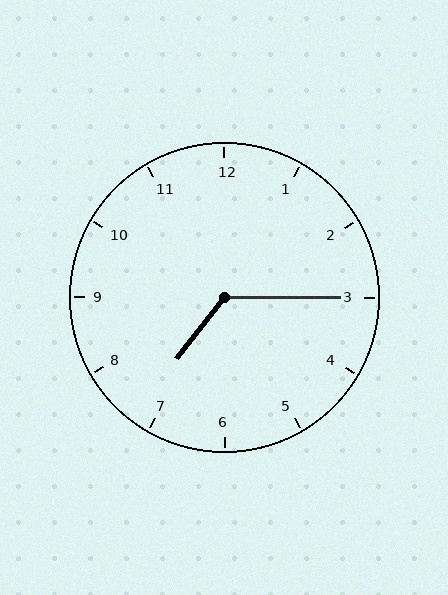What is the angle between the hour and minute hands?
Approximately 128 degrees.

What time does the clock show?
7:15.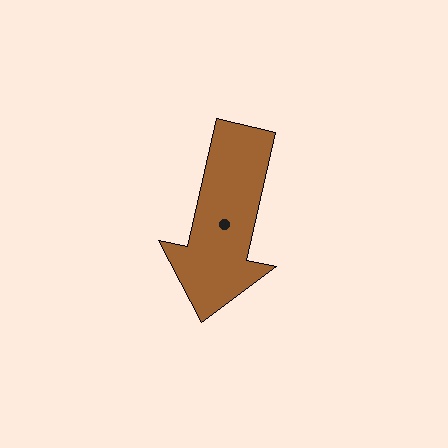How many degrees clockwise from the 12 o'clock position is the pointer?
Approximately 193 degrees.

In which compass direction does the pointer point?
South.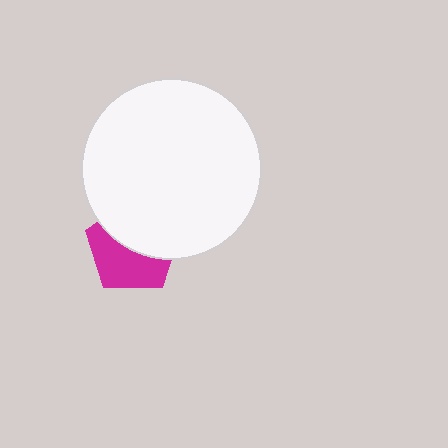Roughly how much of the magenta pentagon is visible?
About half of it is visible (roughly 50%).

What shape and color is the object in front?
The object in front is a white circle.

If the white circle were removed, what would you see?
You would see the complete magenta pentagon.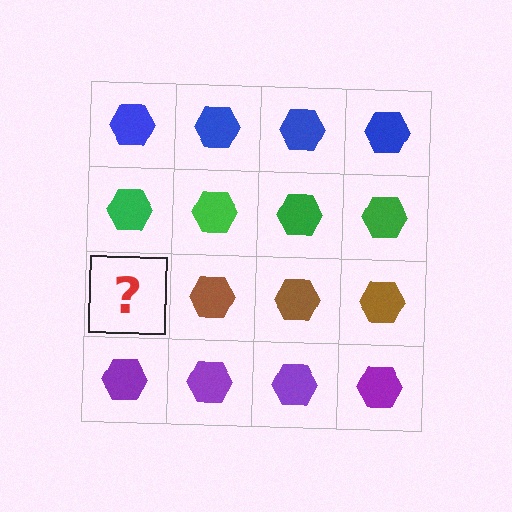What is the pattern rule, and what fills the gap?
The rule is that each row has a consistent color. The gap should be filled with a brown hexagon.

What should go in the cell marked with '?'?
The missing cell should contain a brown hexagon.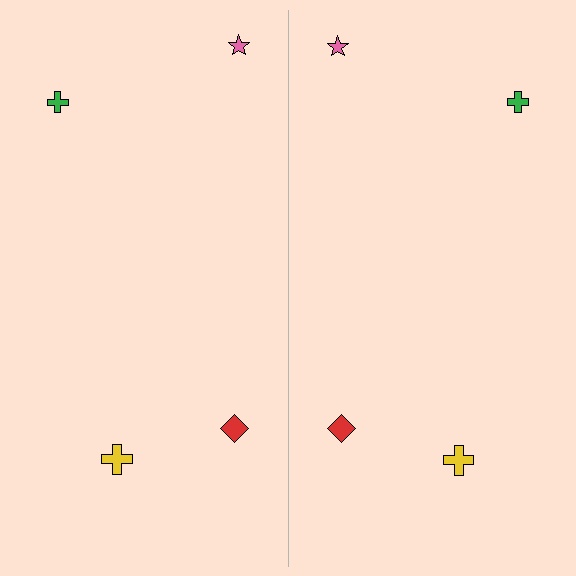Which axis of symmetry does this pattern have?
The pattern has a vertical axis of symmetry running through the center of the image.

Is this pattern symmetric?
Yes, this pattern has bilateral (reflection) symmetry.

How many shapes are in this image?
There are 8 shapes in this image.